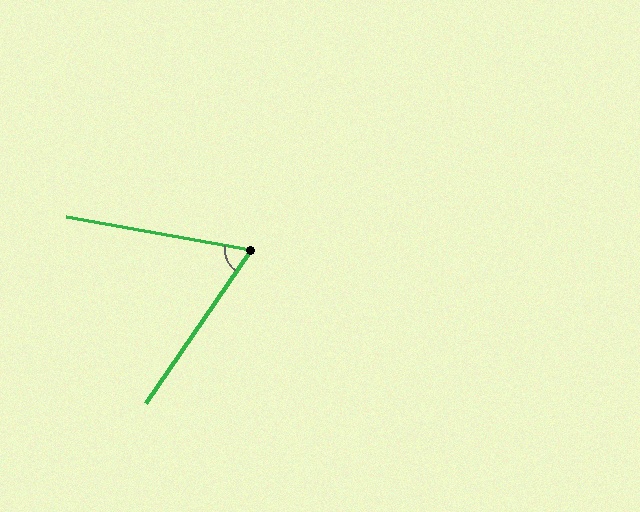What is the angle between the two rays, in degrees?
Approximately 66 degrees.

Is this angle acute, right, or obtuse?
It is acute.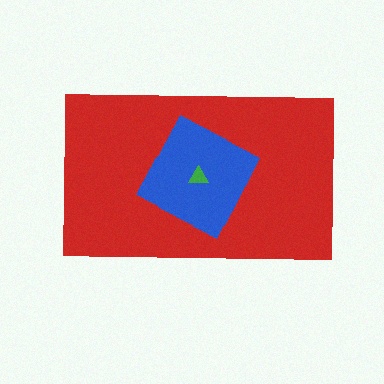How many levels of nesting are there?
3.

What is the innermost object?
The green triangle.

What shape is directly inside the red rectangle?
The blue square.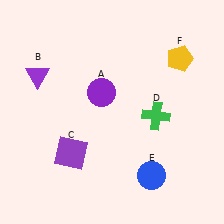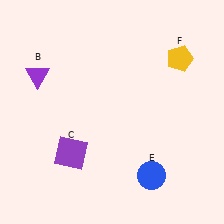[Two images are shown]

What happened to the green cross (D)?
The green cross (D) was removed in Image 2. It was in the bottom-right area of Image 1.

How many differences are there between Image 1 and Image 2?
There are 2 differences between the two images.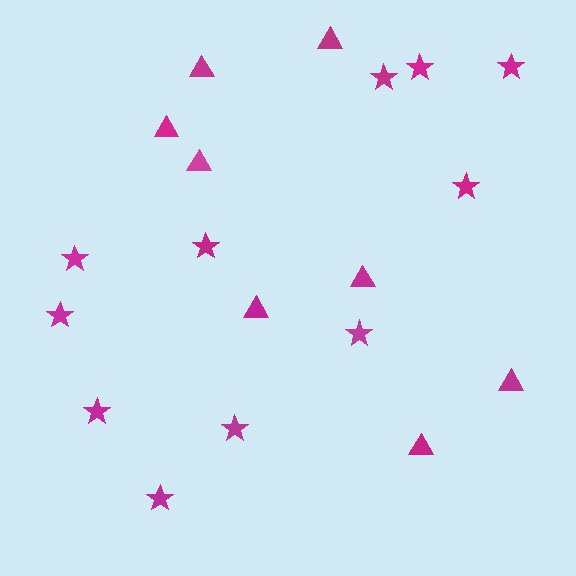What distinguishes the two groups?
There are 2 groups: one group of triangles (8) and one group of stars (11).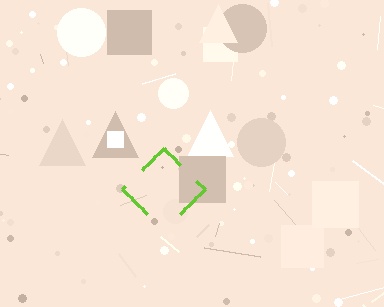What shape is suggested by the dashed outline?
The dashed outline suggests a diamond.